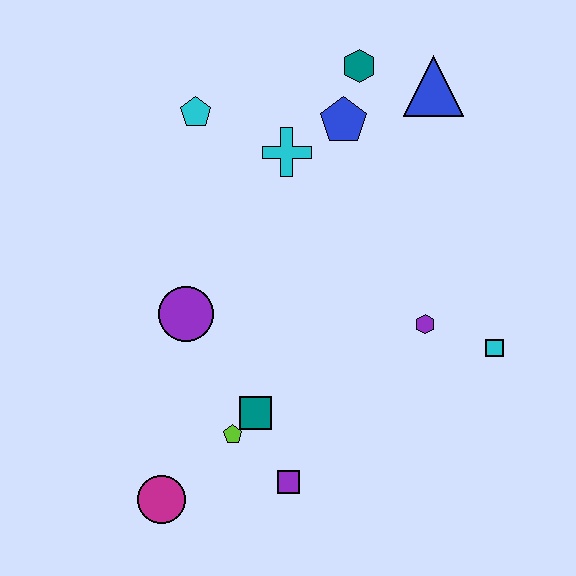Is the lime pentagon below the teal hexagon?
Yes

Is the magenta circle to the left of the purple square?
Yes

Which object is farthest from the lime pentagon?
The blue triangle is farthest from the lime pentagon.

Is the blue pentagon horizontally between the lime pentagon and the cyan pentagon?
No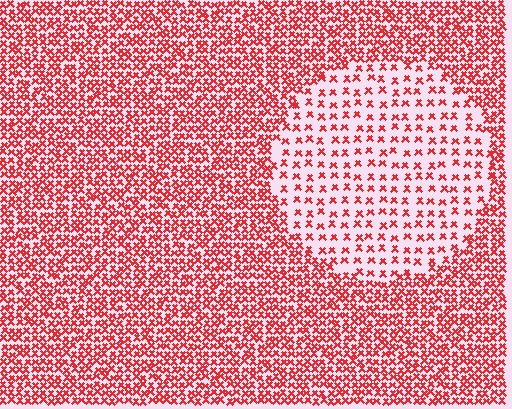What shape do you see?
I see a circle.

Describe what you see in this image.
The image contains small red elements arranged at two different densities. A circle-shaped region is visible where the elements are less densely packed than the surrounding area.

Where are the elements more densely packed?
The elements are more densely packed outside the circle boundary.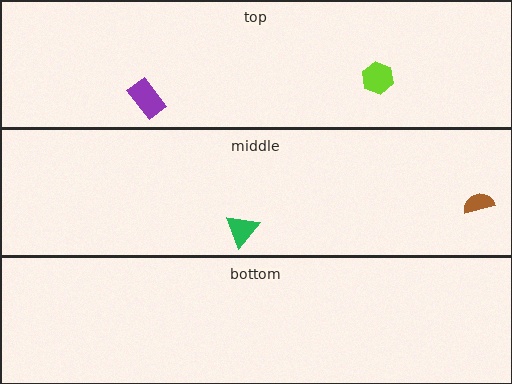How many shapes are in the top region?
2.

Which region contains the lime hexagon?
The top region.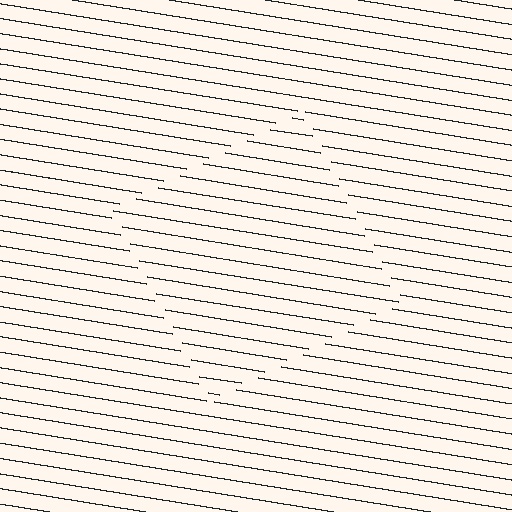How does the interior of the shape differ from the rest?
The interior of the shape contains the same grating, shifted by half a period — the contour is defined by the phase discontinuity where line-ends from the inner and outer gratings abut.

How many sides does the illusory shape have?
4 sides — the line-ends trace a square.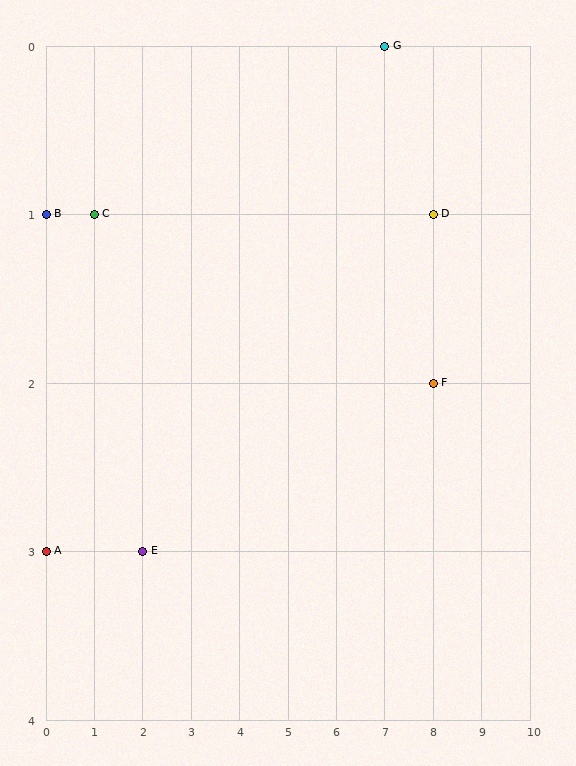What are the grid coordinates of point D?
Point D is at grid coordinates (8, 1).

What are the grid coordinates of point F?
Point F is at grid coordinates (8, 2).